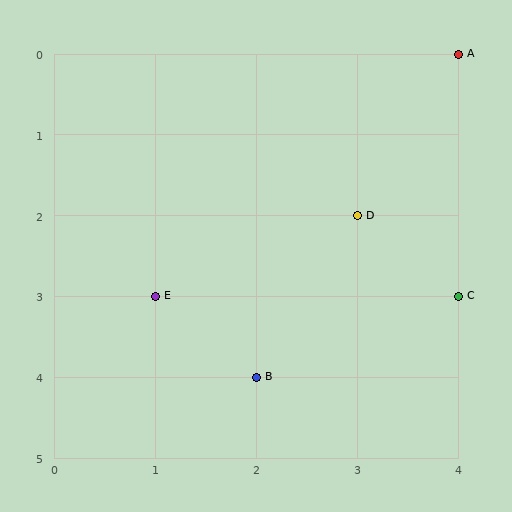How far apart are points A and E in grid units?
Points A and E are 3 columns and 3 rows apart (about 4.2 grid units diagonally).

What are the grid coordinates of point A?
Point A is at grid coordinates (4, 0).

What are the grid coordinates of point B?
Point B is at grid coordinates (2, 4).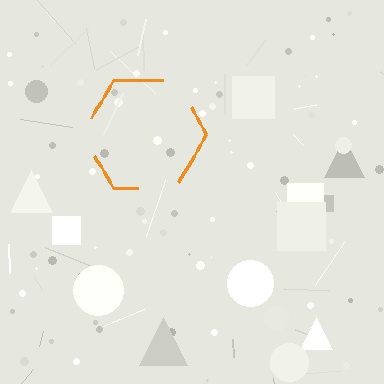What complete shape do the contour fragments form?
The contour fragments form a hexagon.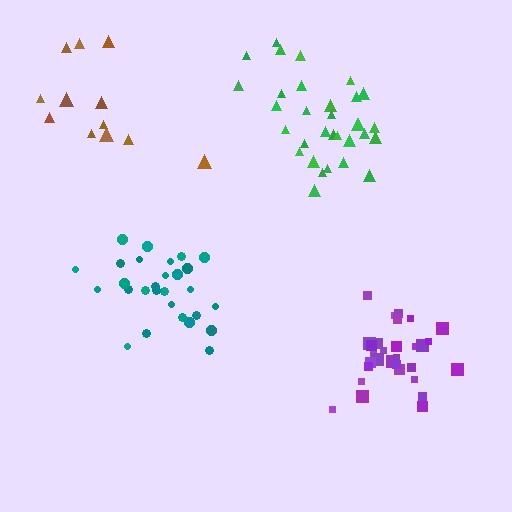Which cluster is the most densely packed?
Purple.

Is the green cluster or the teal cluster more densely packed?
Teal.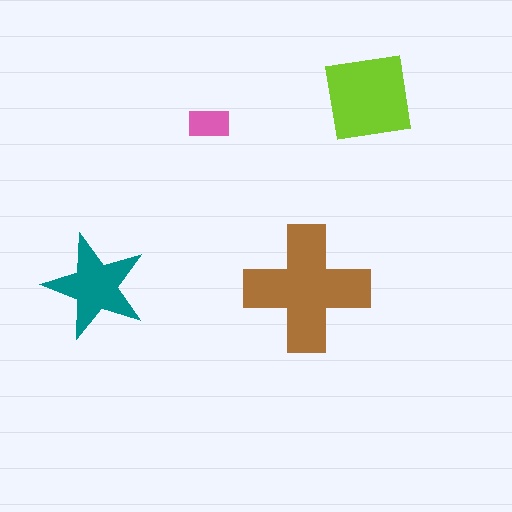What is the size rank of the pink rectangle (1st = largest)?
4th.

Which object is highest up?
The lime square is topmost.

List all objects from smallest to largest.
The pink rectangle, the teal star, the lime square, the brown cross.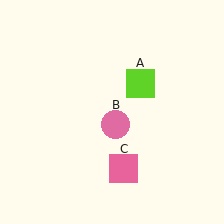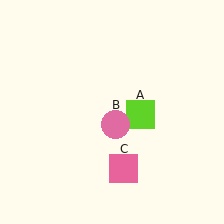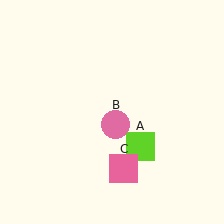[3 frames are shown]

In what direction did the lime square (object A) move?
The lime square (object A) moved down.